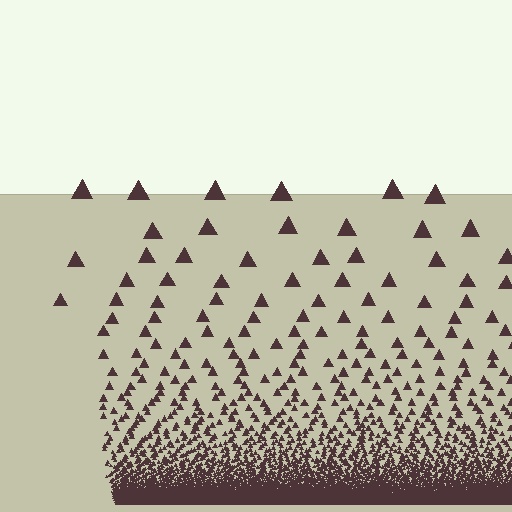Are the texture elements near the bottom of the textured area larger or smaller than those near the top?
Smaller. The gradient is inverted — elements near the bottom are smaller and denser.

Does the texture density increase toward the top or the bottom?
Density increases toward the bottom.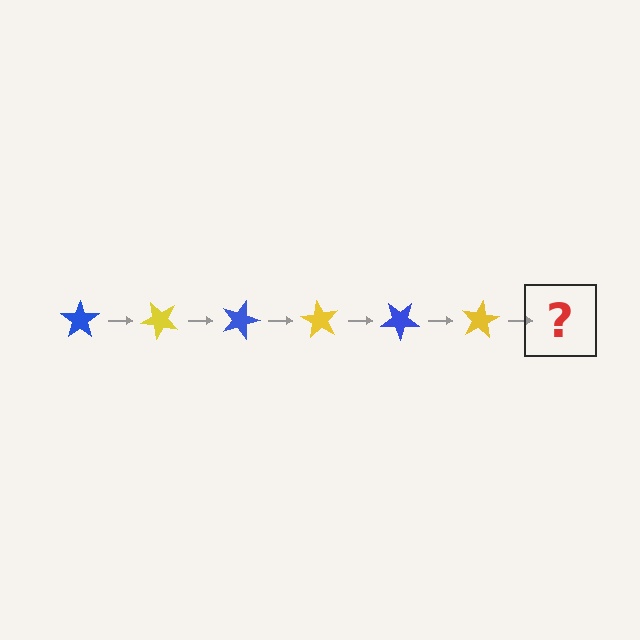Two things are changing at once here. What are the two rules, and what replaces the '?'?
The two rules are that it rotates 45 degrees each step and the color cycles through blue and yellow. The '?' should be a blue star, rotated 270 degrees from the start.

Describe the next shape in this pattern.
It should be a blue star, rotated 270 degrees from the start.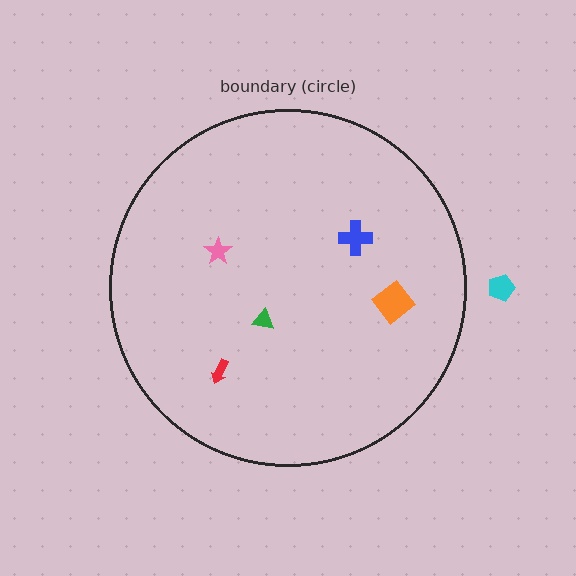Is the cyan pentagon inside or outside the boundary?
Outside.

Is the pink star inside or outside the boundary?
Inside.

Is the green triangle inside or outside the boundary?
Inside.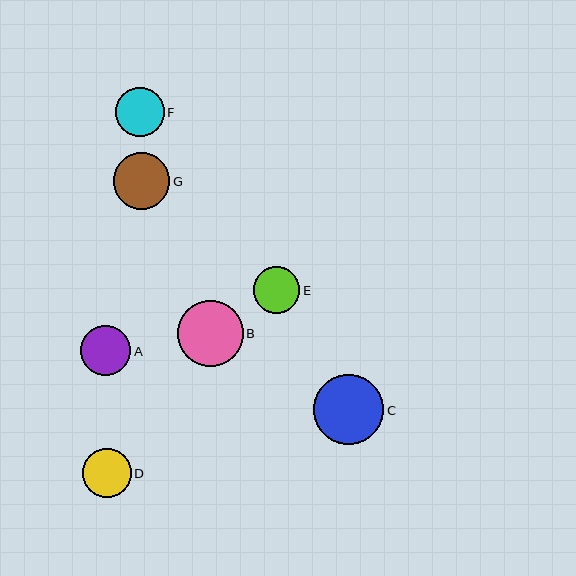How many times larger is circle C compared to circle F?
Circle C is approximately 1.4 times the size of circle F.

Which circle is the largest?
Circle C is the largest with a size of approximately 70 pixels.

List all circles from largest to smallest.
From largest to smallest: C, B, G, A, F, D, E.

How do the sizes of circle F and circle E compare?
Circle F and circle E are approximately the same size.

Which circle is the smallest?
Circle E is the smallest with a size of approximately 47 pixels.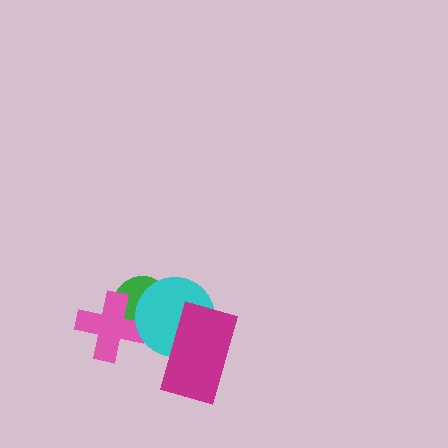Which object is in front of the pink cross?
The cyan circle is in front of the pink cross.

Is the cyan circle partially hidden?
Yes, it is partially covered by another shape.